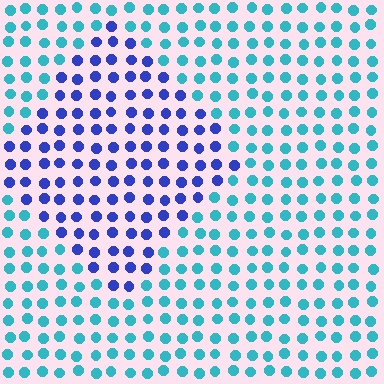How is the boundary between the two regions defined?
The boundary is defined purely by a slight shift in hue (about 50 degrees). Spacing, size, and orientation are identical on both sides.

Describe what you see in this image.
The image is filled with small cyan elements in a uniform arrangement. A diamond-shaped region is visible where the elements are tinted to a slightly different hue, forming a subtle color boundary.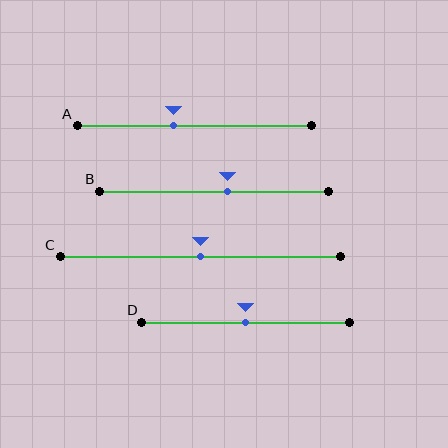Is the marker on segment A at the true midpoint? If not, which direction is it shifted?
No, the marker on segment A is shifted to the left by about 9% of the segment length.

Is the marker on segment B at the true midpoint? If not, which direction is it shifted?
No, the marker on segment B is shifted to the right by about 6% of the segment length.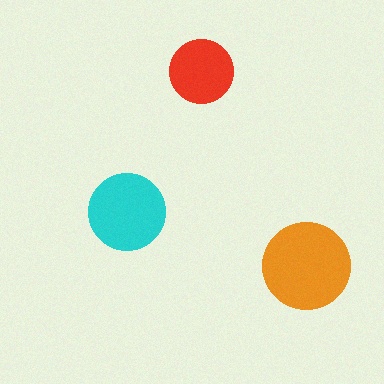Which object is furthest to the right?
The orange circle is rightmost.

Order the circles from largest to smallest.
the orange one, the cyan one, the red one.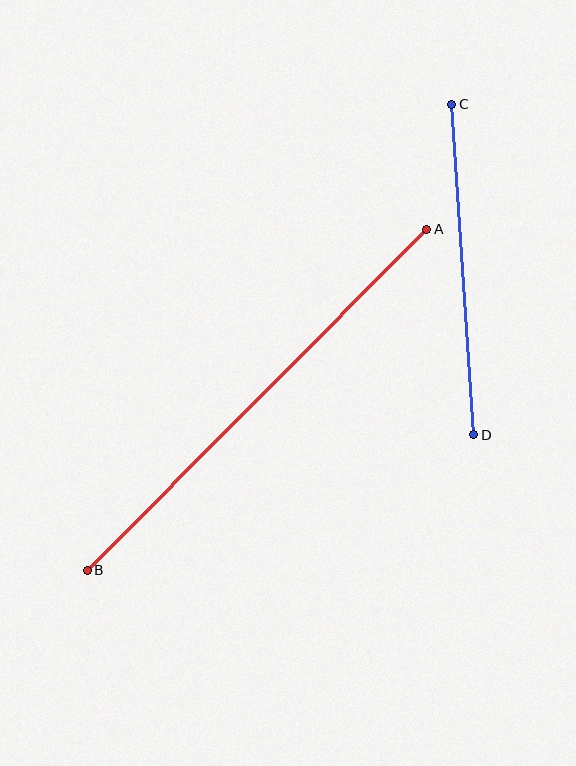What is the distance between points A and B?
The distance is approximately 481 pixels.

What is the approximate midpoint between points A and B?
The midpoint is at approximately (257, 400) pixels.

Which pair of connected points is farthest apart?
Points A and B are farthest apart.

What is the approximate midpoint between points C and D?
The midpoint is at approximately (463, 270) pixels.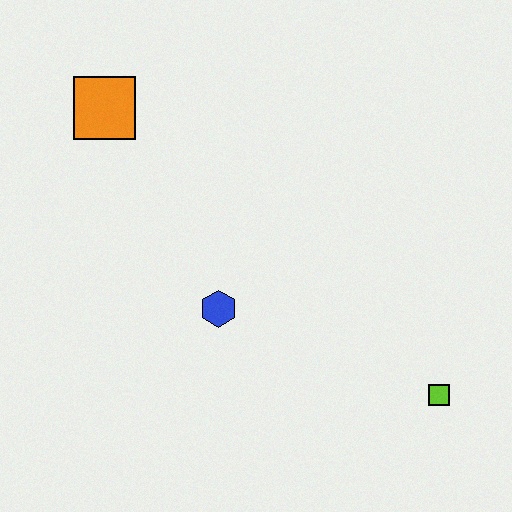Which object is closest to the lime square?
The blue hexagon is closest to the lime square.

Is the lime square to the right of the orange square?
Yes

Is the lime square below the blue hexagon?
Yes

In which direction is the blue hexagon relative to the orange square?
The blue hexagon is below the orange square.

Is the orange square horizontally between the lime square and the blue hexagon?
No